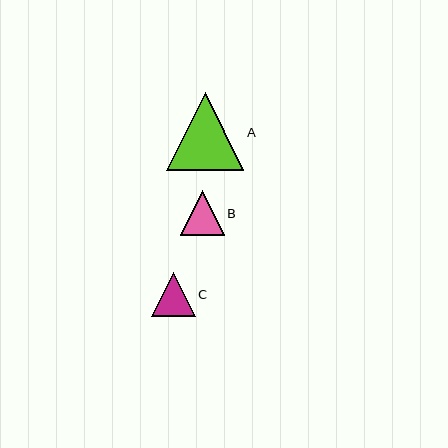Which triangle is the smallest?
Triangle C is the smallest with a size of approximately 44 pixels.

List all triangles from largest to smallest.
From largest to smallest: A, B, C.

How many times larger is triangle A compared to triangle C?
Triangle A is approximately 1.8 times the size of triangle C.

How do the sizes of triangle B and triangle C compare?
Triangle B and triangle C are approximately the same size.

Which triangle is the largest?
Triangle A is the largest with a size of approximately 77 pixels.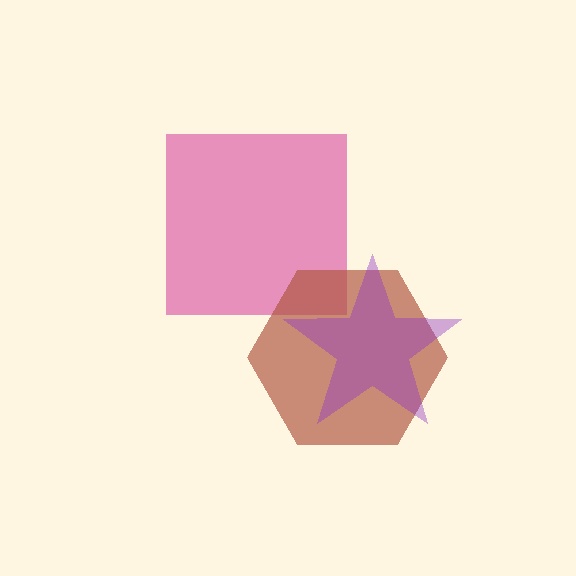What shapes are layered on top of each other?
The layered shapes are: a magenta square, a brown hexagon, a purple star.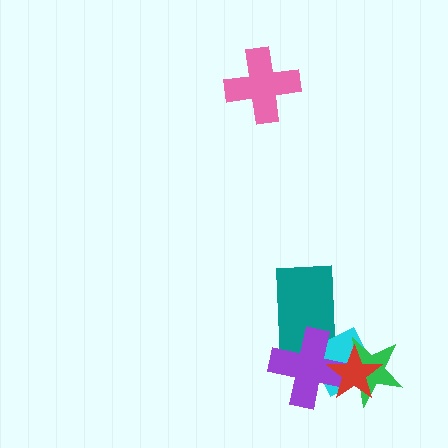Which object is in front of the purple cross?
The red star is in front of the purple cross.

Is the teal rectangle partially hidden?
Yes, it is partially covered by another shape.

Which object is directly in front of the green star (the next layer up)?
The purple cross is directly in front of the green star.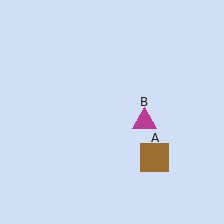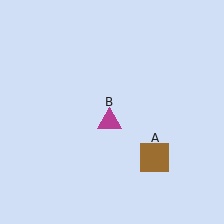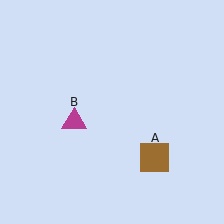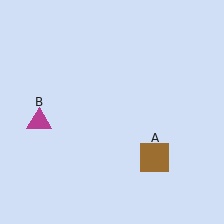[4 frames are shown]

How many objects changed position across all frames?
1 object changed position: magenta triangle (object B).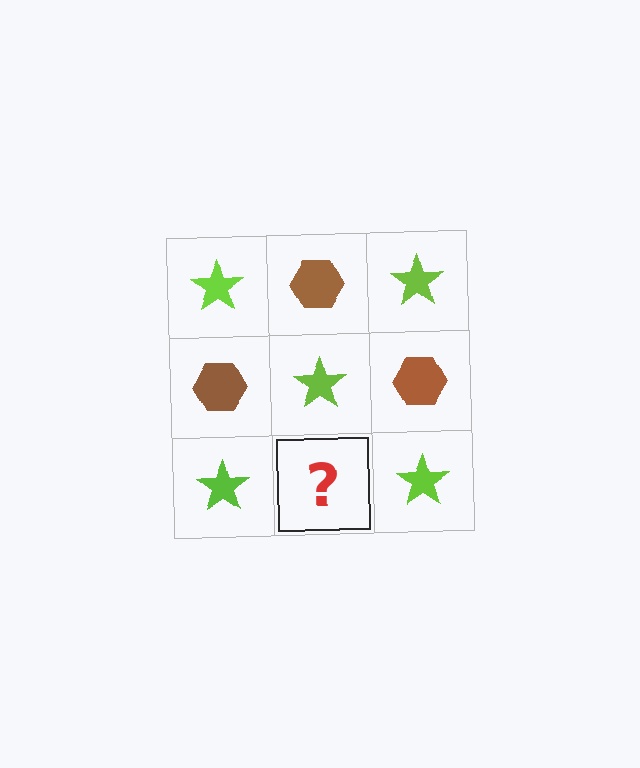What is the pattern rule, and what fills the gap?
The rule is that it alternates lime star and brown hexagon in a checkerboard pattern. The gap should be filled with a brown hexagon.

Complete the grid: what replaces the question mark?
The question mark should be replaced with a brown hexagon.